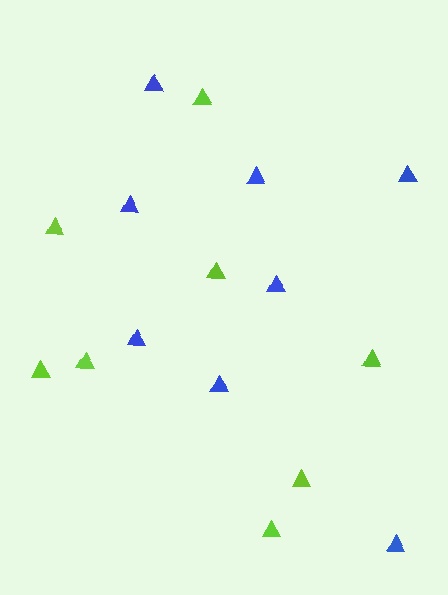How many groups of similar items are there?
There are 2 groups: one group of lime triangles (8) and one group of blue triangles (8).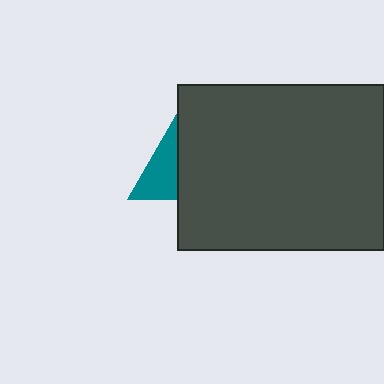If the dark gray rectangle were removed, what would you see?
You would see the complete teal triangle.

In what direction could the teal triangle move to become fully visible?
The teal triangle could move left. That would shift it out from behind the dark gray rectangle entirely.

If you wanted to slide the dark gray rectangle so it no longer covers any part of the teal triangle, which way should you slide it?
Slide it right — that is the most direct way to separate the two shapes.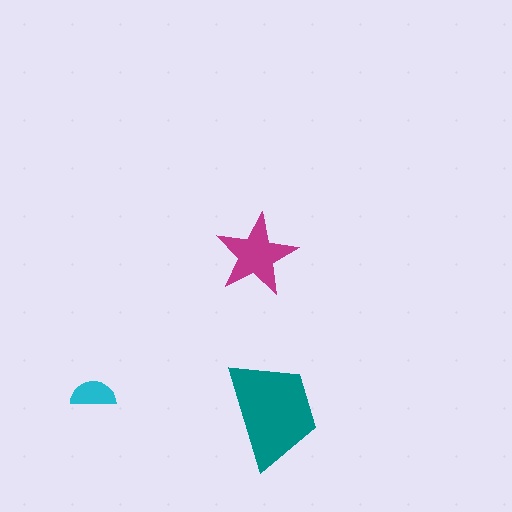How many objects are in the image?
There are 3 objects in the image.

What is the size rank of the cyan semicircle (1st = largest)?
3rd.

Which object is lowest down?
The teal trapezoid is bottommost.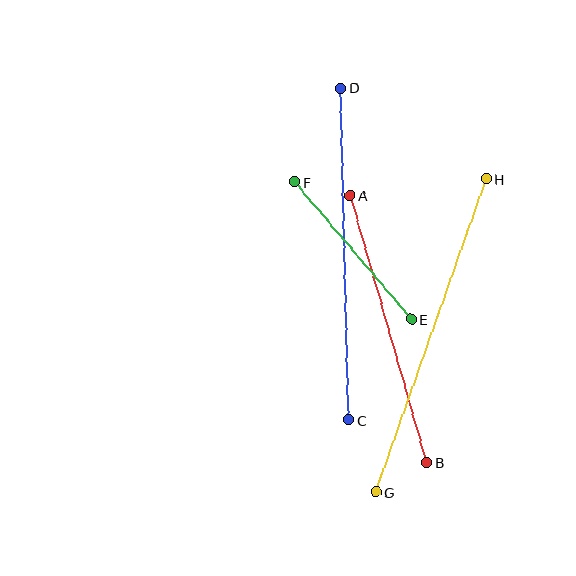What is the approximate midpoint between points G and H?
The midpoint is at approximately (431, 336) pixels.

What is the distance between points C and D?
The distance is approximately 332 pixels.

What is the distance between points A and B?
The distance is approximately 278 pixels.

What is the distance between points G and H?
The distance is approximately 332 pixels.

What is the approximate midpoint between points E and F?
The midpoint is at approximately (353, 251) pixels.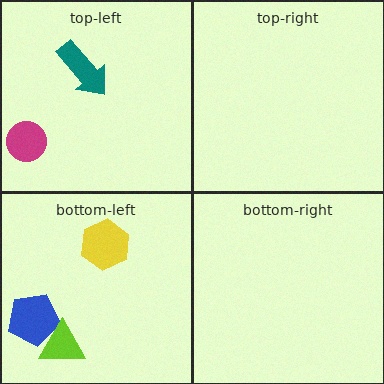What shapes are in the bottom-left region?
The yellow hexagon, the blue pentagon, the lime triangle.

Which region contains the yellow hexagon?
The bottom-left region.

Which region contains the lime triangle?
The bottom-left region.